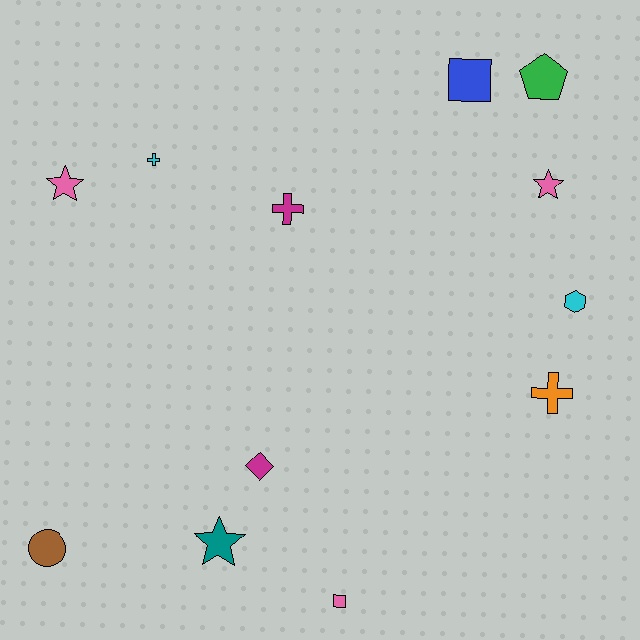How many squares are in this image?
There are 2 squares.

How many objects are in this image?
There are 12 objects.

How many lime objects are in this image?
There are no lime objects.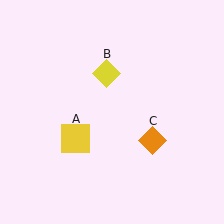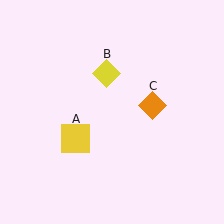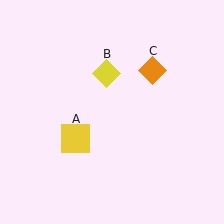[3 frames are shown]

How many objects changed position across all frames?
1 object changed position: orange diamond (object C).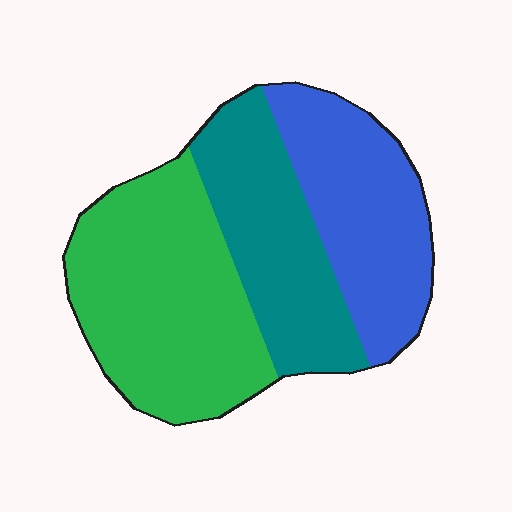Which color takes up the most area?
Green, at roughly 40%.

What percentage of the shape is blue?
Blue takes up about one third (1/3) of the shape.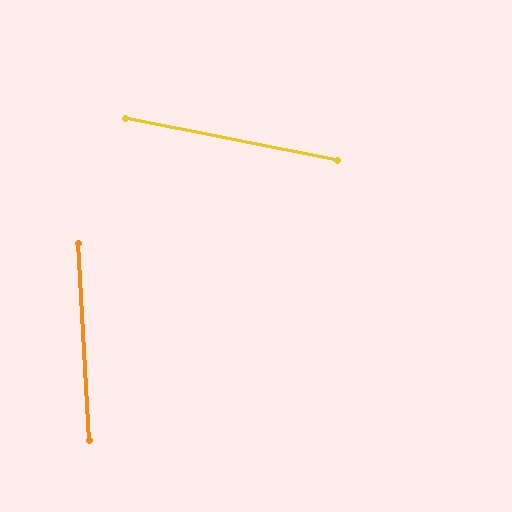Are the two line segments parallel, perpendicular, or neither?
Neither parallel nor perpendicular — they differ by about 76°.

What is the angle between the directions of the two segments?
Approximately 76 degrees.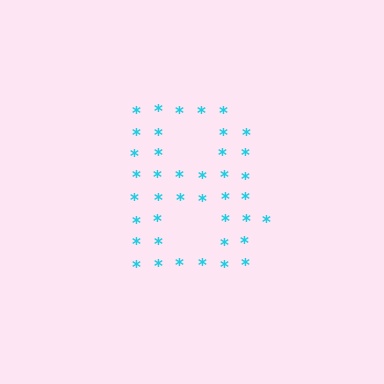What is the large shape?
The large shape is the letter B.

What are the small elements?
The small elements are asterisks.